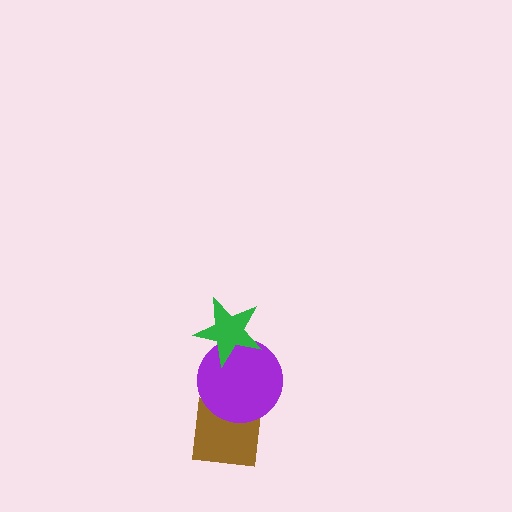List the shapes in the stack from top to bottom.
From top to bottom: the green star, the purple circle, the brown square.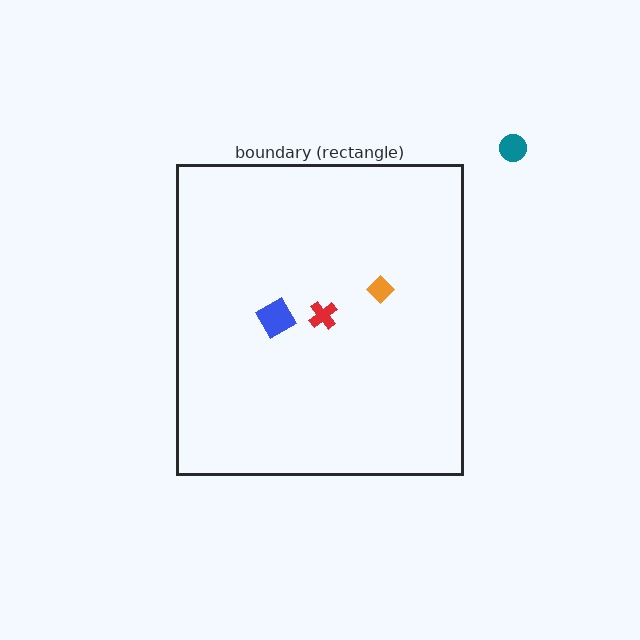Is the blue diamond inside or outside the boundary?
Inside.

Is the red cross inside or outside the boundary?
Inside.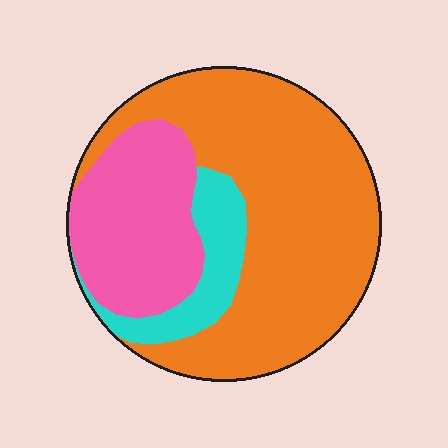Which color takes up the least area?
Cyan, at roughly 10%.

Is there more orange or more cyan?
Orange.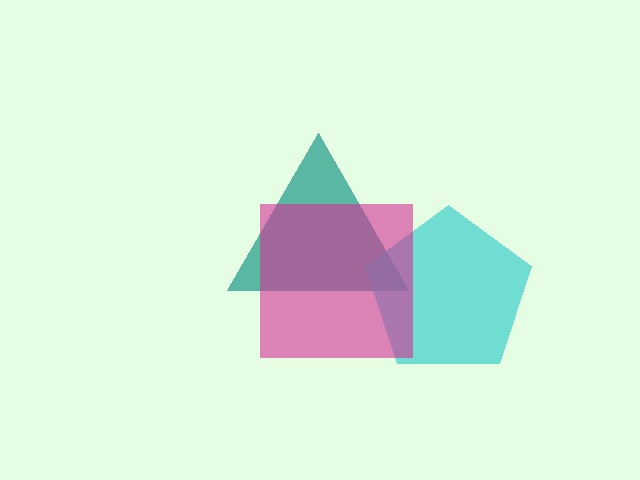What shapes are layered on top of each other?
The layered shapes are: a teal triangle, a cyan pentagon, a magenta square.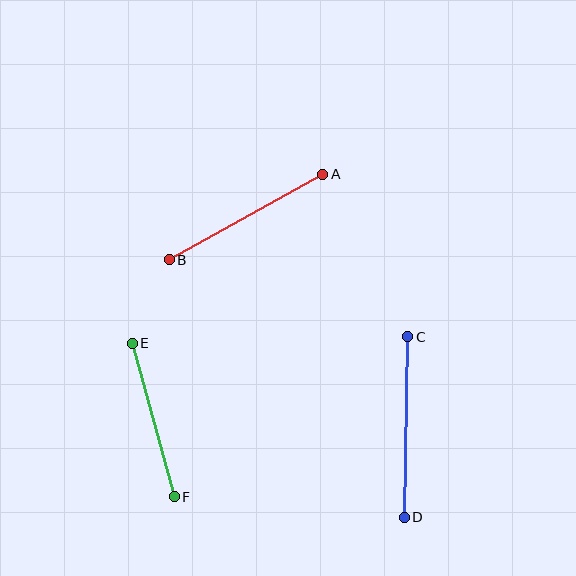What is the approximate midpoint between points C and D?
The midpoint is at approximately (406, 427) pixels.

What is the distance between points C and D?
The distance is approximately 181 pixels.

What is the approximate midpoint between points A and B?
The midpoint is at approximately (246, 217) pixels.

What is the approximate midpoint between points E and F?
The midpoint is at approximately (153, 420) pixels.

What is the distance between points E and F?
The distance is approximately 159 pixels.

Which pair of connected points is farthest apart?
Points C and D are farthest apart.